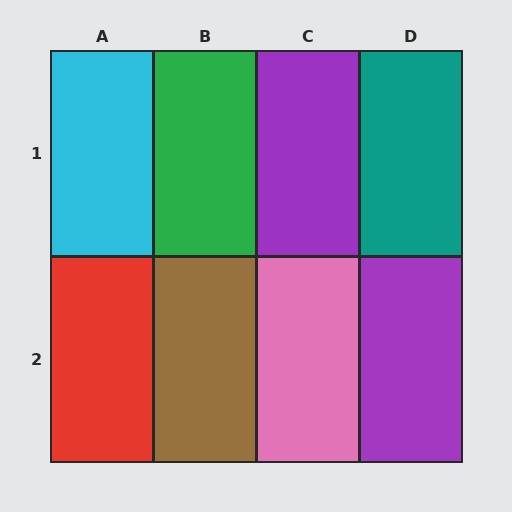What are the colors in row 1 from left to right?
Cyan, green, purple, teal.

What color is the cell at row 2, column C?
Pink.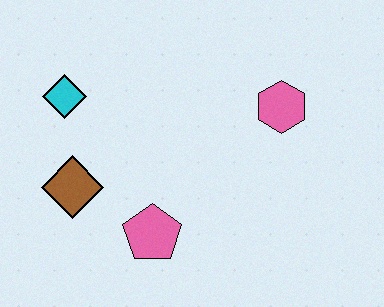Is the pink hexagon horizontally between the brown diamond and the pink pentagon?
No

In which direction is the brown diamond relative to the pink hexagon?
The brown diamond is to the left of the pink hexagon.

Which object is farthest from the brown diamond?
The pink hexagon is farthest from the brown diamond.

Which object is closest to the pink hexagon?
The pink pentagon is closest to the pink hexagon.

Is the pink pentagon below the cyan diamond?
Yes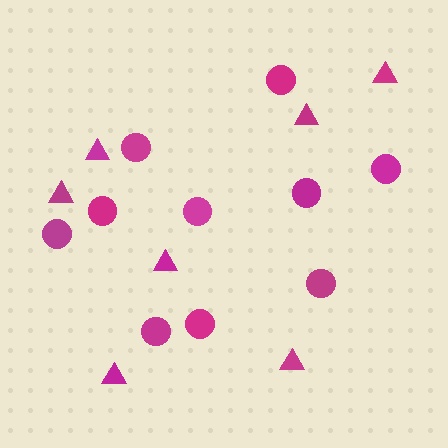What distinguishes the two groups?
There are 2 groups: one group of circles (10) and one group of triangles (7).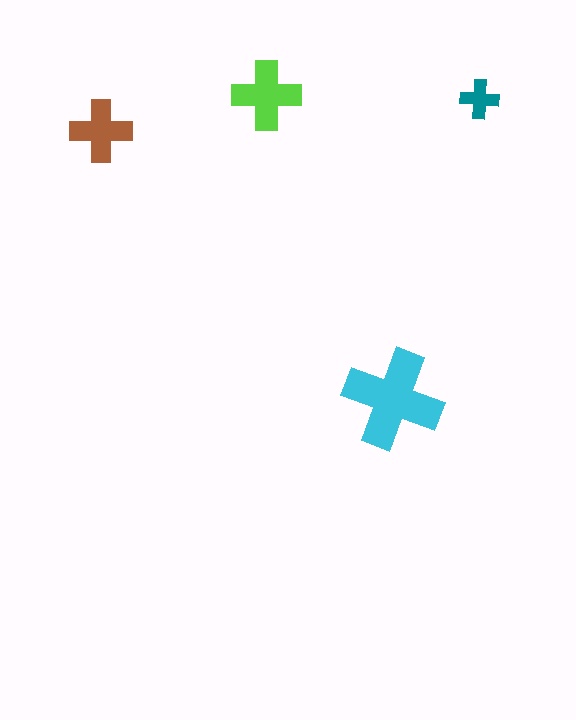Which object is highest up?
The lime cross is topmost.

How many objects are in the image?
There are 4 objects in the image.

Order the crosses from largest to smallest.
the cyan one, the lime one, the brown one, the teal one.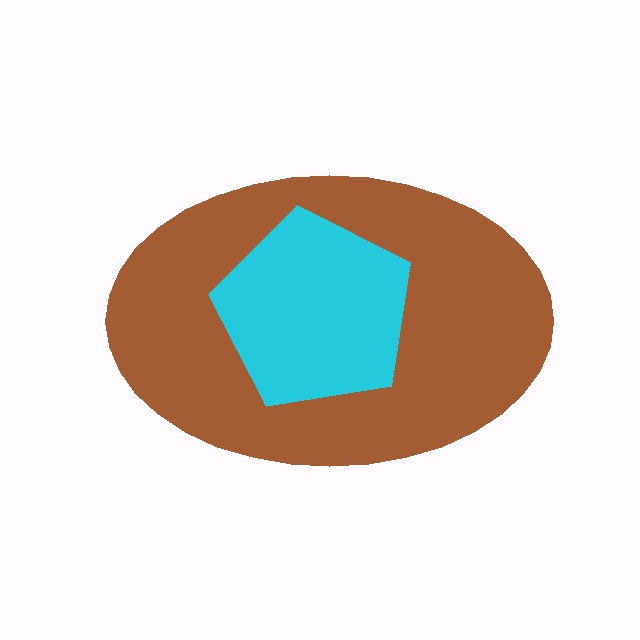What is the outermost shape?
The brown ellipse.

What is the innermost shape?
The cyan pentagon.